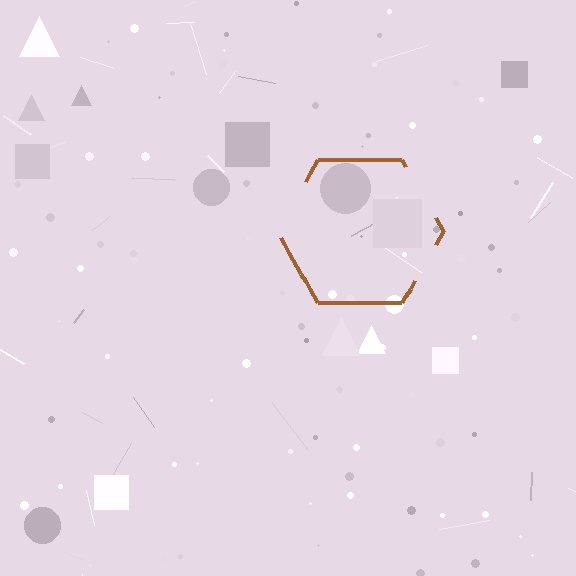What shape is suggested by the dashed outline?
The dashed outline suggests a hexagon.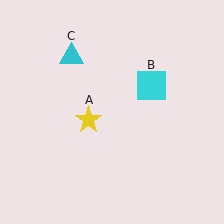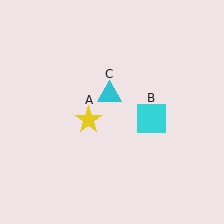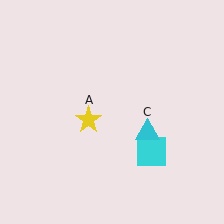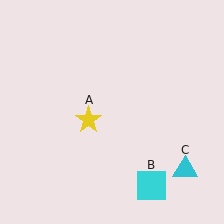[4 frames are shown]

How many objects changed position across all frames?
2 objects changed position: cyan square (object B), cyan triangle (object C).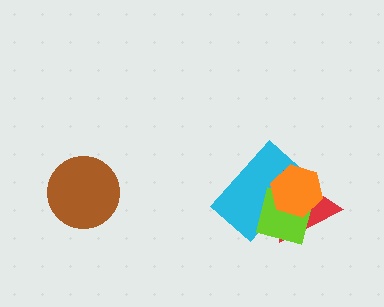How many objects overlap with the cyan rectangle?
3 objects overlap with the cyan rectangle.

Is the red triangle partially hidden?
Yes, it is partially covered by another shape.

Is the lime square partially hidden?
Yes, it is partially covered by another shape.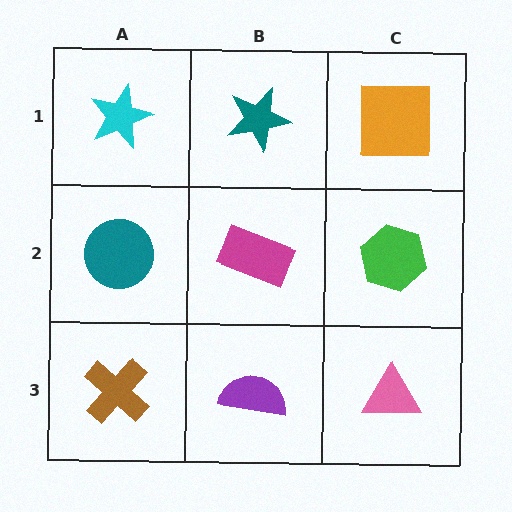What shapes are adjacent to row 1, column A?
A teal circle (row 2, column A), a teal star (row 1, column B).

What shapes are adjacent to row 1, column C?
A green hexagon (row 2, column C), a teal star (row 1, column B).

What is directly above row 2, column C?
An orange square.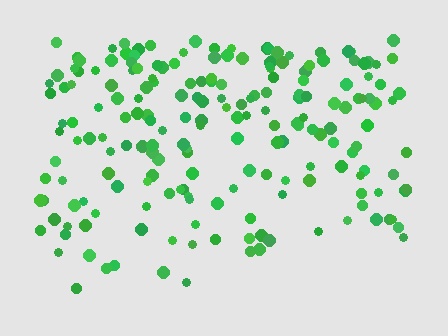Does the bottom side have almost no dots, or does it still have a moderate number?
Still a moderate number, just noticeably fewer than the top.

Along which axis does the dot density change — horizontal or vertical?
Vertical.